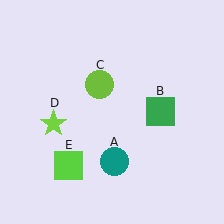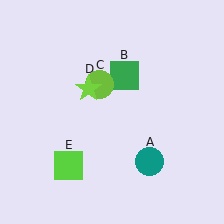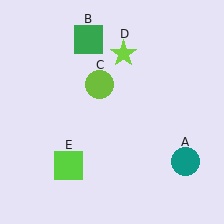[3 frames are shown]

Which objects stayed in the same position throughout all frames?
Lime circle (object C) and lime square (object E) remained stationary.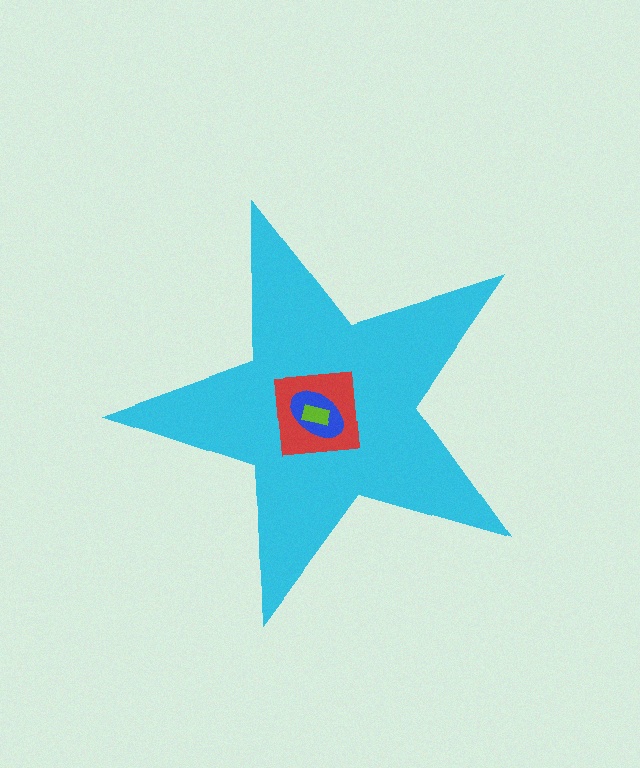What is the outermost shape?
The cyan star.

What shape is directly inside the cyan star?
The red square.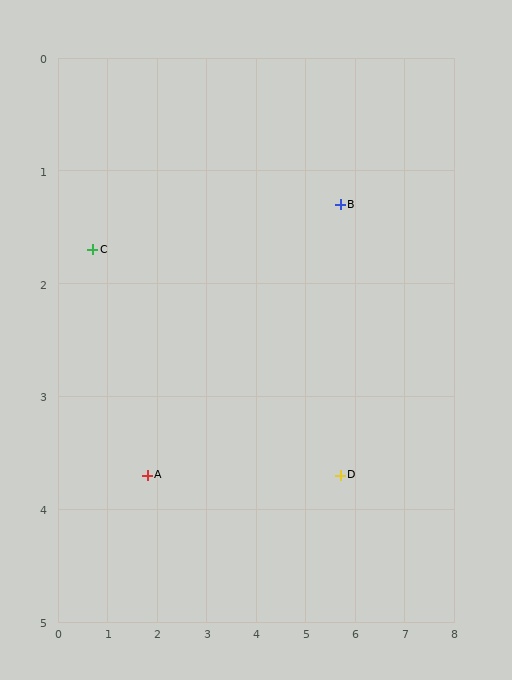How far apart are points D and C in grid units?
Points D and C are about 5.4 grid units apart.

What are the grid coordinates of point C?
Point C is at approximately (0.7, 1.7).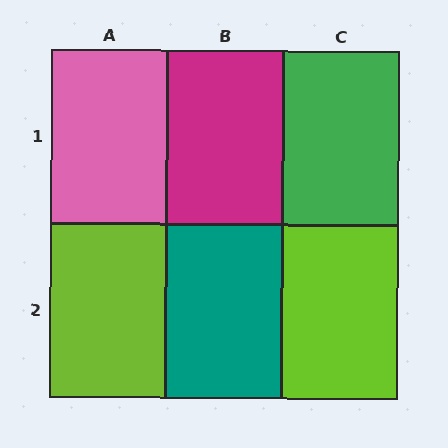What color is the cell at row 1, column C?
Green.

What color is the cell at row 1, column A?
Pink.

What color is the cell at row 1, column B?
Magenta.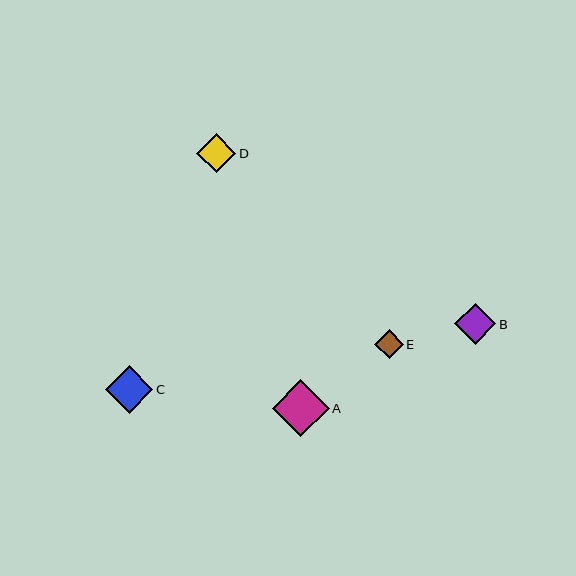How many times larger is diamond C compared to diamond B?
Diamond C is approximately 1.2 times the size of diamond B.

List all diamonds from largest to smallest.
From largest to smallest: A, C, B, D, E.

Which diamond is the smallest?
Diamond E is the smallest with a size of approximately 28 pixels.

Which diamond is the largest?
Diamond A is the largest with a size of approximately 57 pixels.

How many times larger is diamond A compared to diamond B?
Diamond A is approximately 1.4 times the size of diamond B.